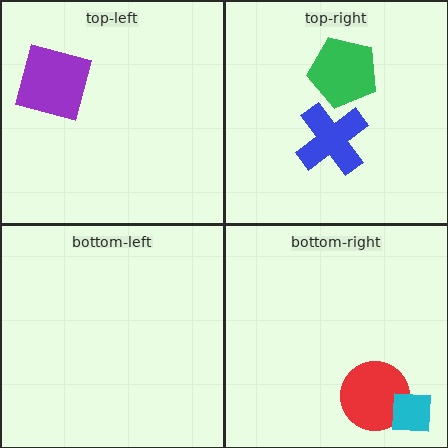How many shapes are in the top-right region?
2.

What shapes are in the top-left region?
The purple square.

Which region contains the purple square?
The top-left region.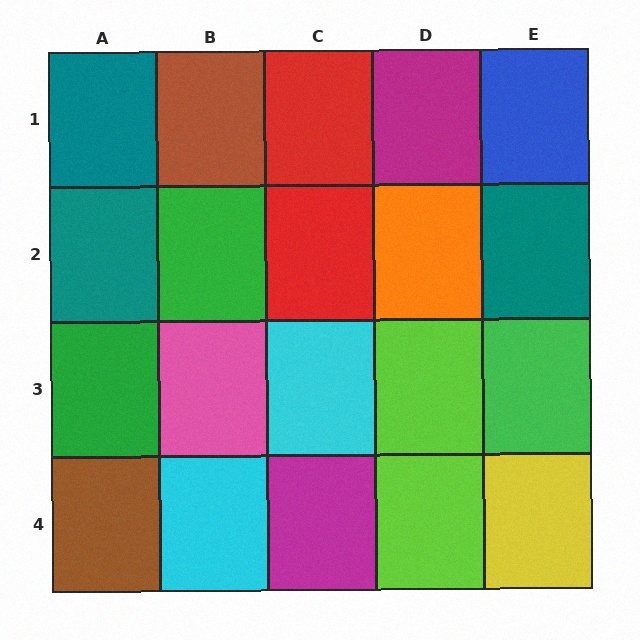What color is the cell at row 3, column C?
Cyan.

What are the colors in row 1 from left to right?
Teal, brown, red, magenta, blue.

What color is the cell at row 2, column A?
Teal.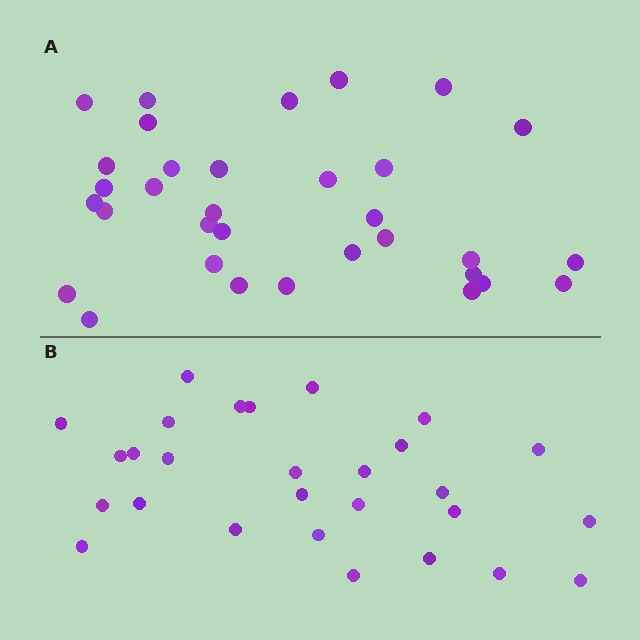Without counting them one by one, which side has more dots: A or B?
Region A (the top region) has more dots.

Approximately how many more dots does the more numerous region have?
Region A has about 5 more dots than region B.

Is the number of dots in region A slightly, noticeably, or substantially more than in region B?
Region A has only slightly more — the two regions are fairly close. The ratio is roughly 1.2 to 1.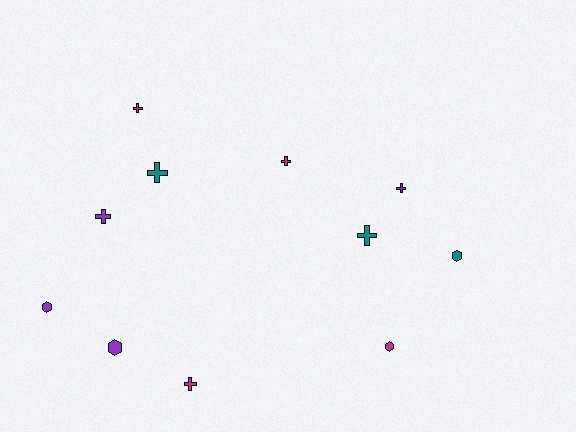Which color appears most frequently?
Purple, with 4 objects.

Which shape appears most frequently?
Cross, with 7 objects.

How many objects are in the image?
There are 11 objects.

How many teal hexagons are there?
There is 1 teal hexagon.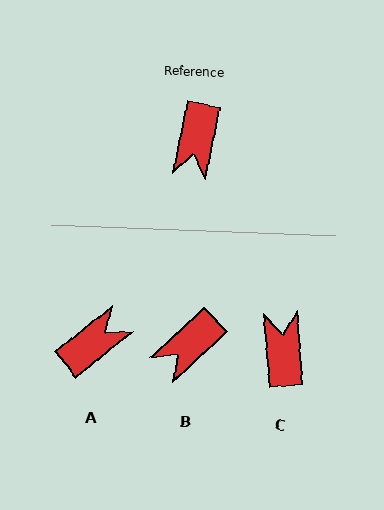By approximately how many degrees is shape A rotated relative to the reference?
Approximately 140 degrees counter-clockwise.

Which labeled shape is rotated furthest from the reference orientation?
C, about 165 degrees away.